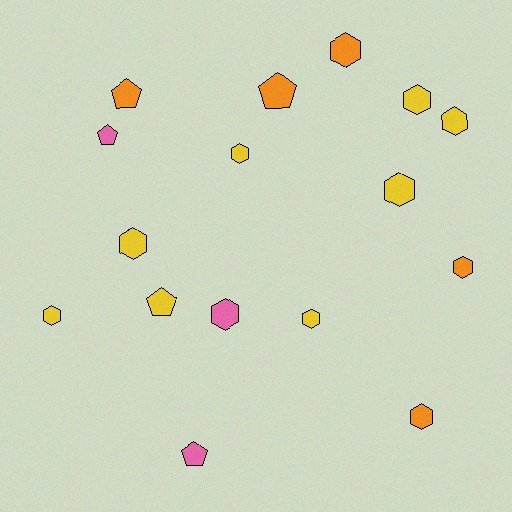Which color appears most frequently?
Yellow, with 8 objects.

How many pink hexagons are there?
There is 1 pink hexagon.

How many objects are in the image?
There are 16 objects.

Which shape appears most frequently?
Hexagon, with 11 objects.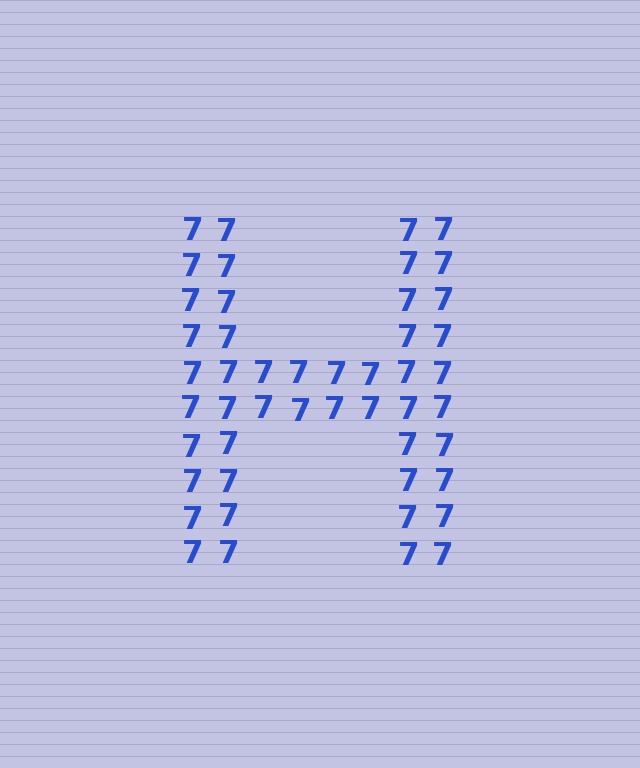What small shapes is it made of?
It is made of small digit 7's.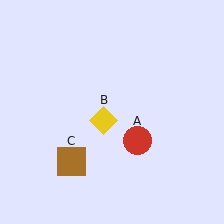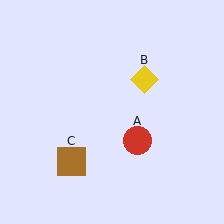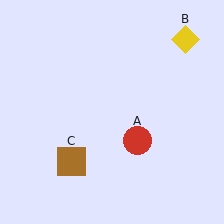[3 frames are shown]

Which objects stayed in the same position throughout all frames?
Red circle (object A) and brown square (object C) remained stationary.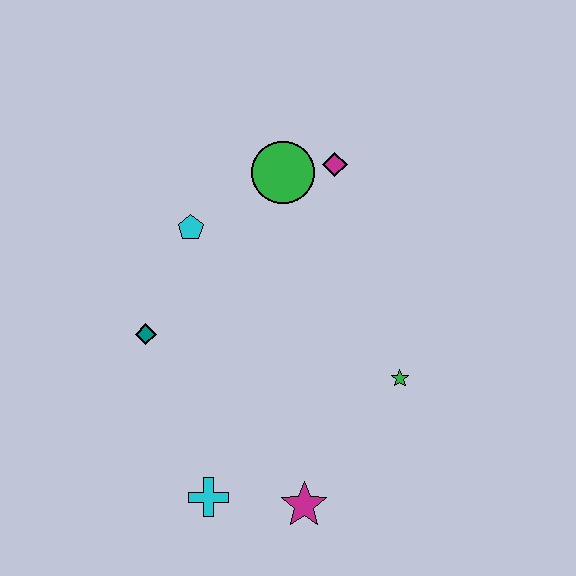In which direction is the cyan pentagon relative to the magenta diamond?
The cyan pentagon is to the left of the magenta diamond.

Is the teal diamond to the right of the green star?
No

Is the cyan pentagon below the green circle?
Yes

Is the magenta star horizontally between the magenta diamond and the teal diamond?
Yes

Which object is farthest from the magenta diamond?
The cyan cross is farthest from the magenta diamond.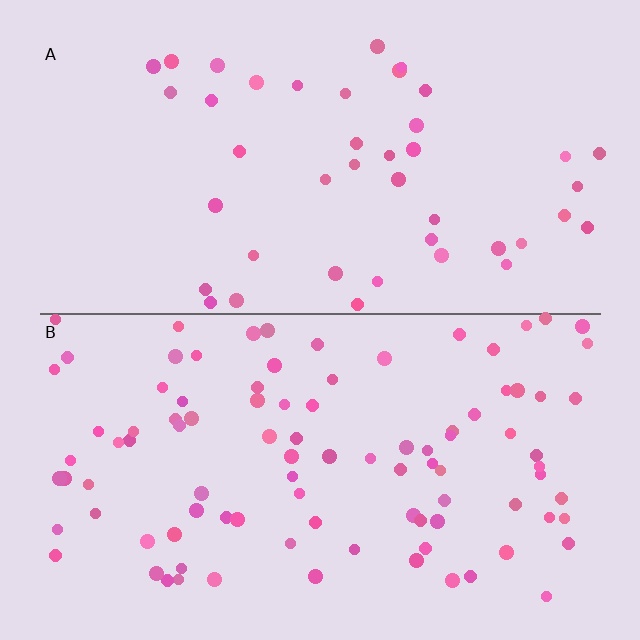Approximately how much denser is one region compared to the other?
Approximately 2.2× — region B over region A.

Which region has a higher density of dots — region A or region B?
B (the bottom).